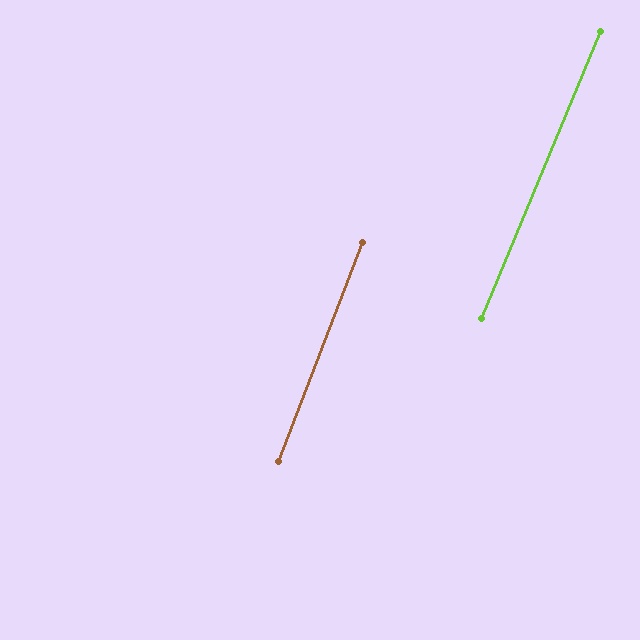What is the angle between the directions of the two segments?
Approximately 1 degree.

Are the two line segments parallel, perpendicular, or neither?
Parallel — their directions differ by only 1.4°.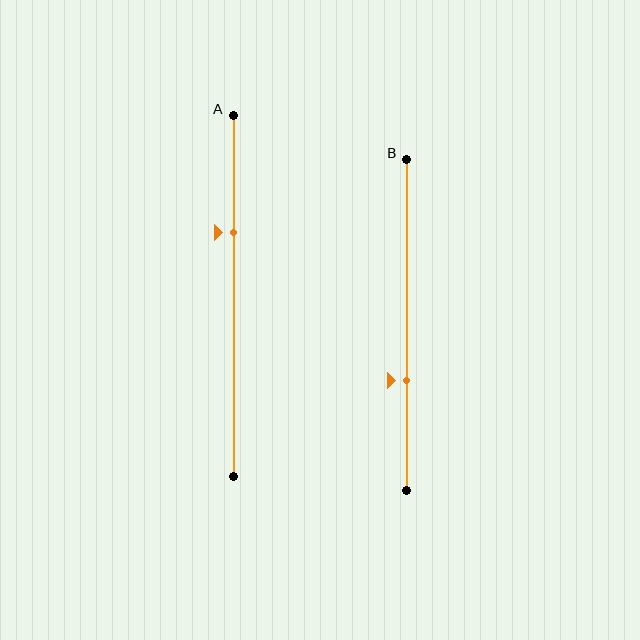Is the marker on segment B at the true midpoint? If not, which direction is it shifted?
No, the marker on segment B is shifted downward by about 17% of the segment length.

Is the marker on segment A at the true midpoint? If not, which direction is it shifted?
No, the marker on segment A is shifted upward by about 18% of the segment length.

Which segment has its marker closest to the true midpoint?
Segment B has its marker closest to the true midpoint.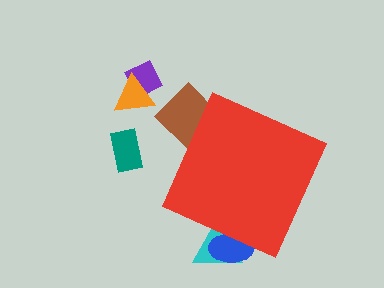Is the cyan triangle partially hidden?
Yes, the cyan triangle is partially hidden behind the red diamond.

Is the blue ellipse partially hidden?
Yes, the blue ellipse is partially hidden behind the red diamond.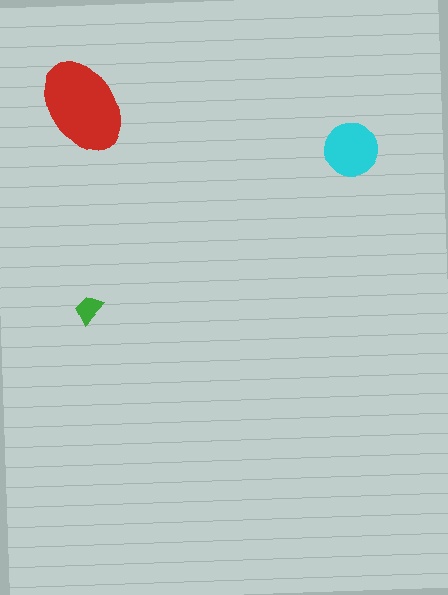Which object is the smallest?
The green trapezoid.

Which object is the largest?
The red ellipse.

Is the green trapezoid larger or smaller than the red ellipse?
Smaller.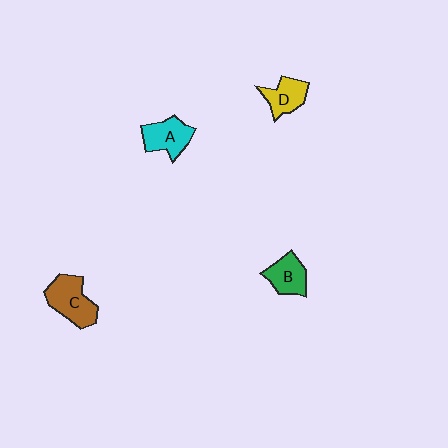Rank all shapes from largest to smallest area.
From largest to smallest: C (brown), A (cyan), B (green), D (yellow).